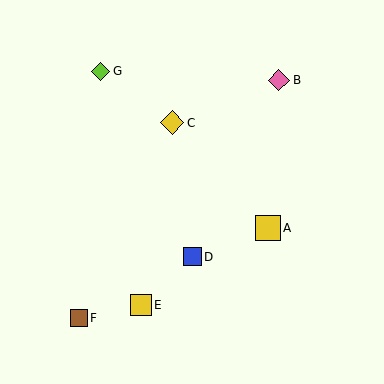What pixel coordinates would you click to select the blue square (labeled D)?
Click at (193, 257) to select the blue square D.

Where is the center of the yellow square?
The center of the yellow square is at (268, 228).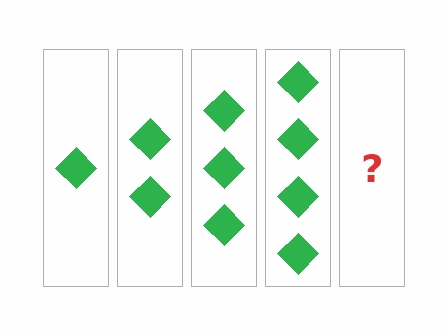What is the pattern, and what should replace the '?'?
The pattern is that each step adds one more diamond. The '?' should be 5 diamonds.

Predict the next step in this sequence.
The next step is 5 diamonds.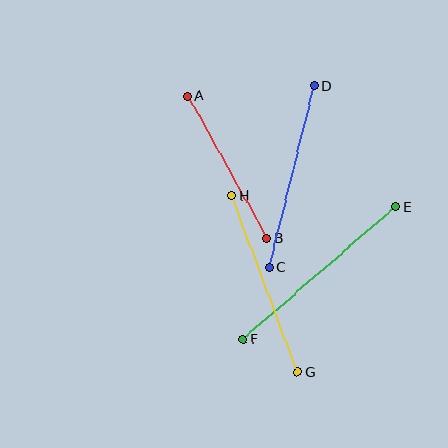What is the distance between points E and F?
The distance is approximately 202 pixels.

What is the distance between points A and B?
The distance is approximately 163 pixels.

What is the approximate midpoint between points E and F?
The midpoint is at approximately (319, 273) pixels.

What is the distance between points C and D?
The distance is approximately 187 pixels.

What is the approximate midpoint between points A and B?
The midpoint is at approximately (227, 167) pixels.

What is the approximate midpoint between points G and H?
The midpoint is at approximately (265, 284) pixels.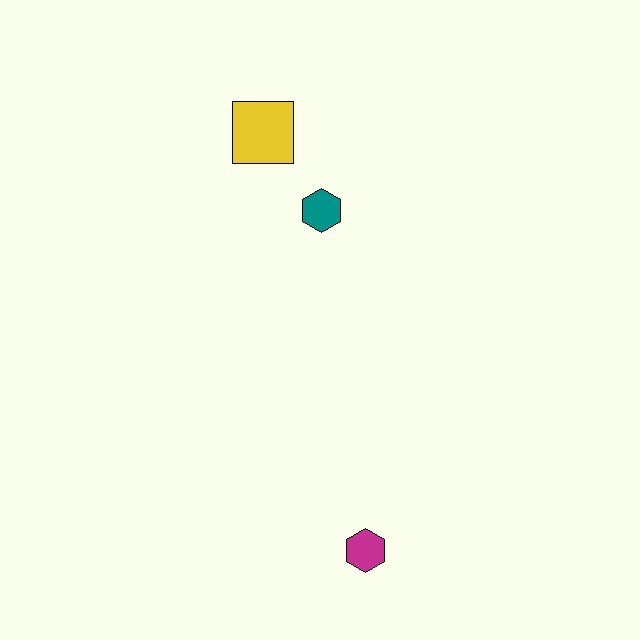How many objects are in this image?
There are 3 objects.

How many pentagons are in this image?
There are no pentagons.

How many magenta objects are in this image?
There is 1 magenta object.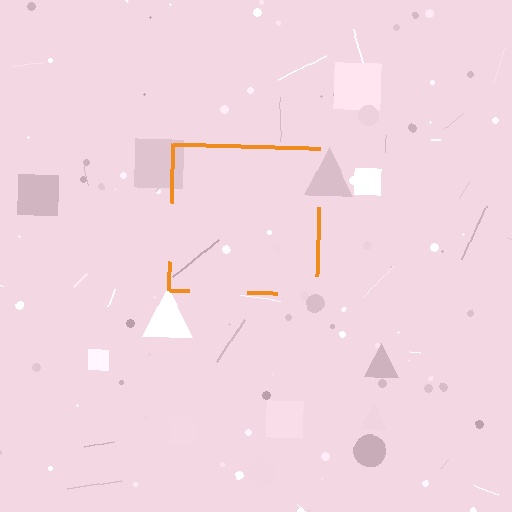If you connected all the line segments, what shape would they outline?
They would outline a square.